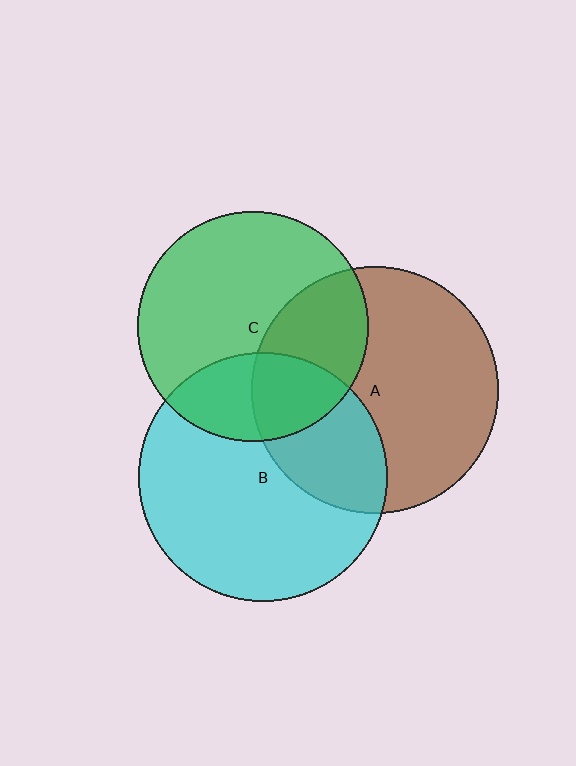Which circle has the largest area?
Circle B (cyan).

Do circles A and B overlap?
Yes.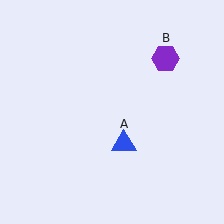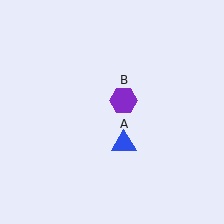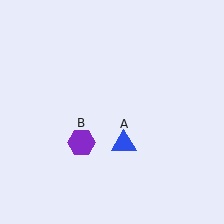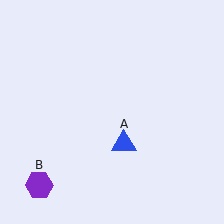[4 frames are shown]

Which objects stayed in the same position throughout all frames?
Blue triangle (object A) remained stationary.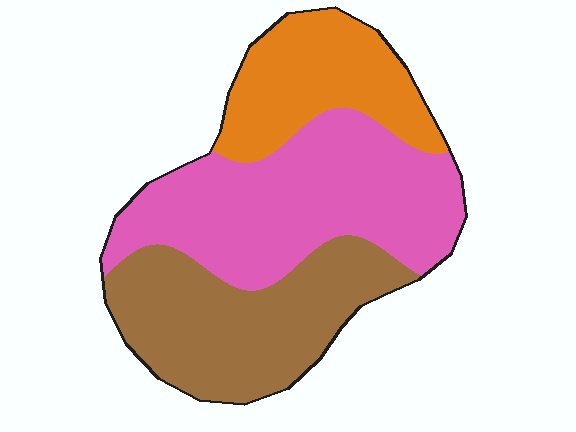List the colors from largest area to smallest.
From largest to smallest: pink, brown, orange.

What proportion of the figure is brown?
Brown takes up about one third (1/3) of the figure.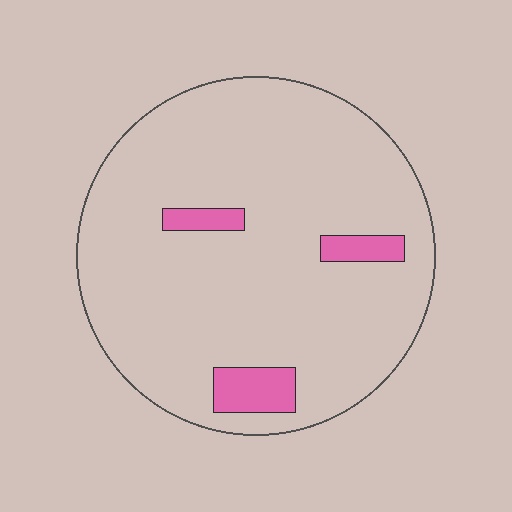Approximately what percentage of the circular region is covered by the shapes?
Approximately 10%.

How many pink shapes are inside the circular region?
3.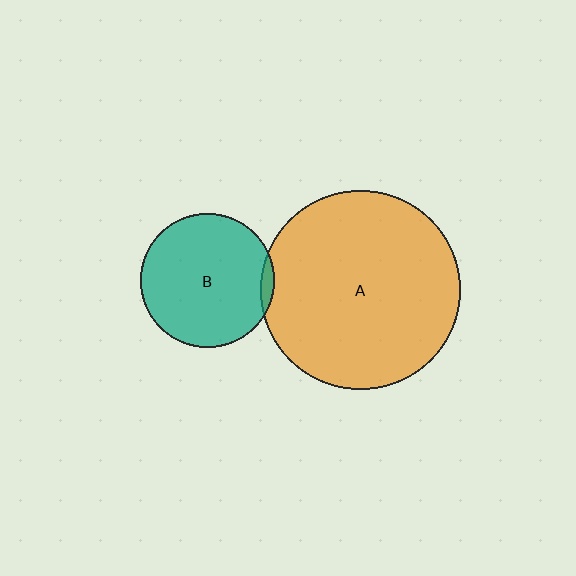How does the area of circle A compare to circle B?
Approximately 2.2 times.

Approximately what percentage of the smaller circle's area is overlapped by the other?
Approximately 5%.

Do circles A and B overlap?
Yes.